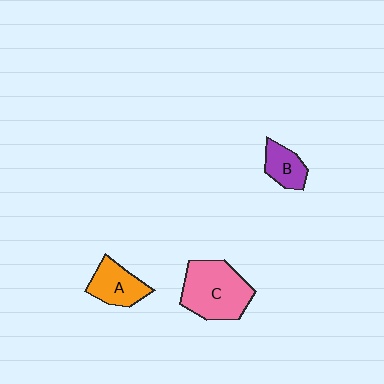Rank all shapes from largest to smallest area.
From largest to smallest: C (pink), A (orange), B (purple).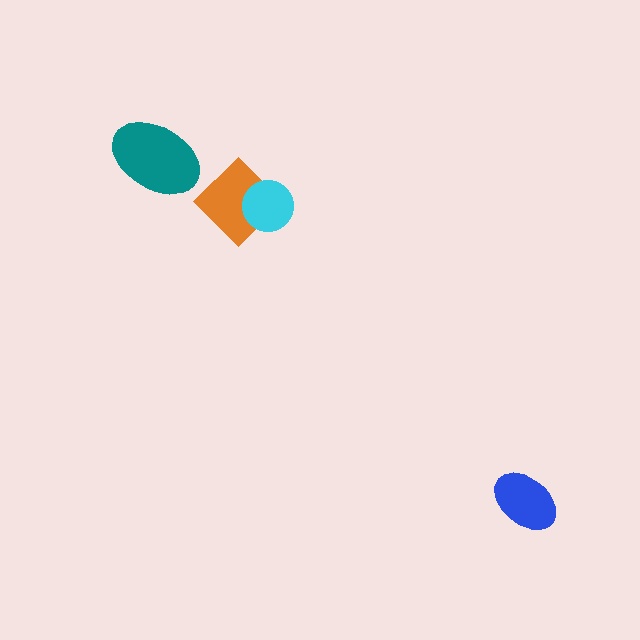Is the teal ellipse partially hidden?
No, no other shape covers it.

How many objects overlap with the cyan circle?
1 object overlaps with the cyan circle.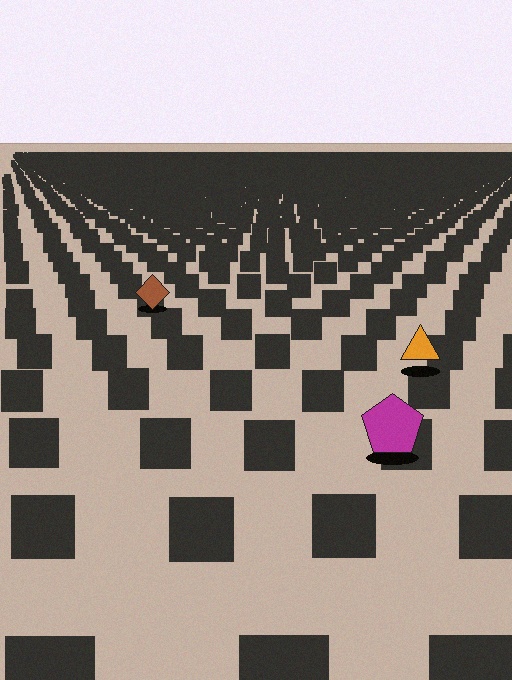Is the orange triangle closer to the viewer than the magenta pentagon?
No. The magenta pentagon is closer — you can tell from the texture gradient: the ground texture is coarser near it.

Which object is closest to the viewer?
The magenta pentagon is closest. The texture marks near it are larger and more spread out.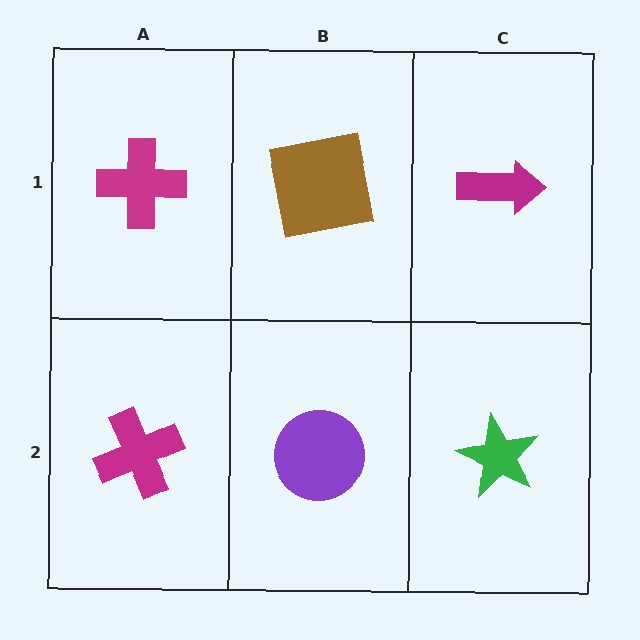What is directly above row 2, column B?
A brown square.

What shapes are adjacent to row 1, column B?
A purple circle (row 2, column B), a magenta cross (row 1, column A), a magenta arrow (row 1, column C).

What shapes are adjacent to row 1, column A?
A magenta cross (row 2, column A), a brown square (row 1, column B).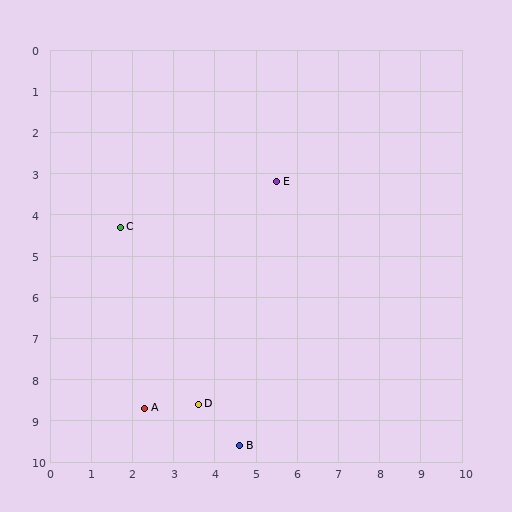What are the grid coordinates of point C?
Point C is at approximately (1.7, 4.3).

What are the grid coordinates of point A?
Point A is at approximately (2.3, 8.7).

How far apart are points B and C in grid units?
Points B and C are about 6.0 grid units apart.